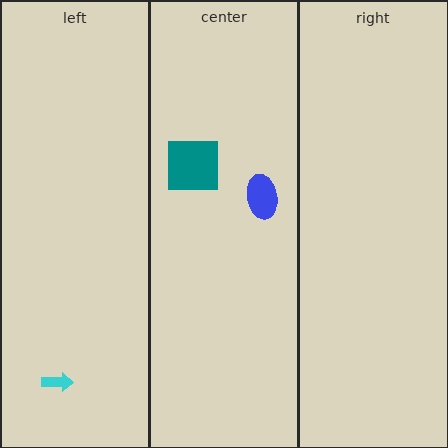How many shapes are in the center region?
2.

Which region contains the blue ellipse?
The center region.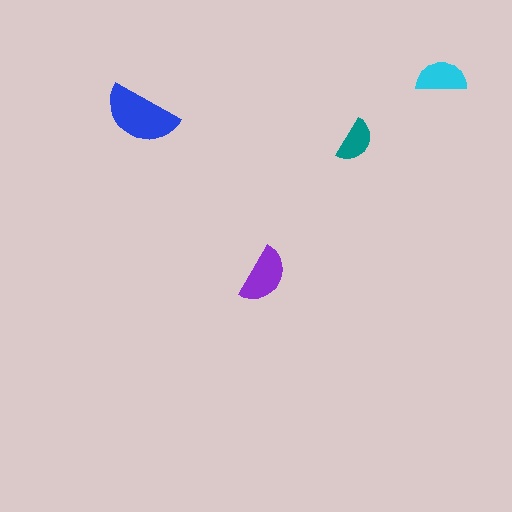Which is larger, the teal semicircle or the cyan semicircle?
The cyan one.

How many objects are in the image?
There are 4 objects in the image.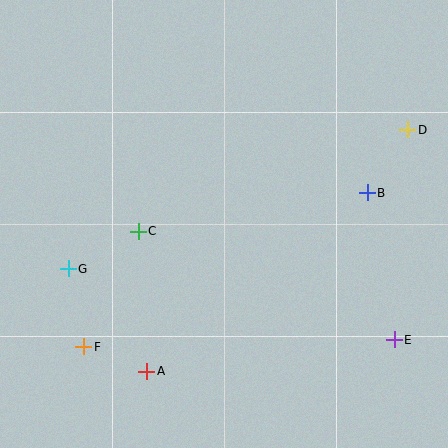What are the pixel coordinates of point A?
Point A is at (147, 371).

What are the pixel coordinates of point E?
Point E is at (394, 340).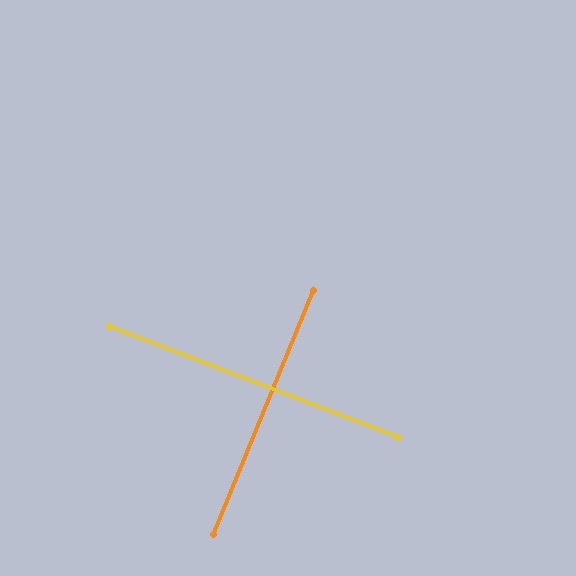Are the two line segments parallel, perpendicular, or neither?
Perpendicular — they meet at approximately 89°.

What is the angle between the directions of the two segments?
Approximately 89 degrees.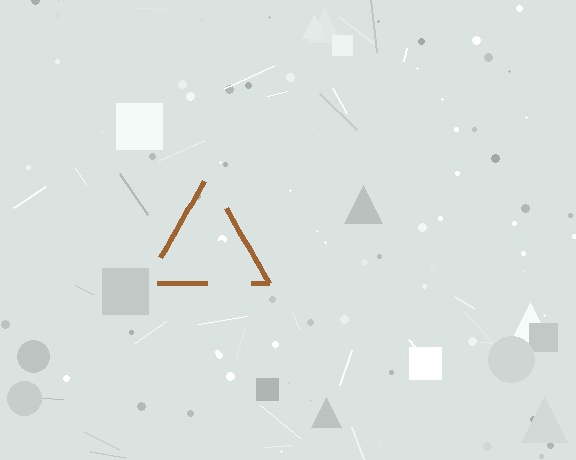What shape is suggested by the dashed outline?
The dashed outline suggests a triangle.